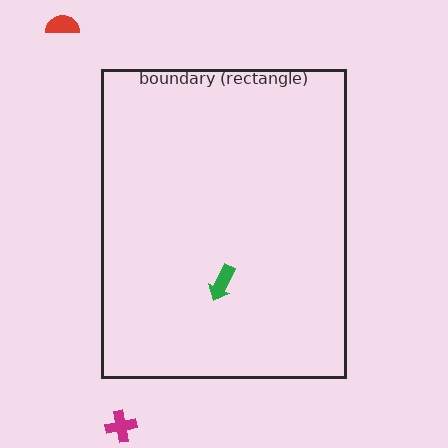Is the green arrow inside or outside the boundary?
Inside.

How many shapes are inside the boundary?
1 inside, 2 outside.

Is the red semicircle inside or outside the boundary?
Outside.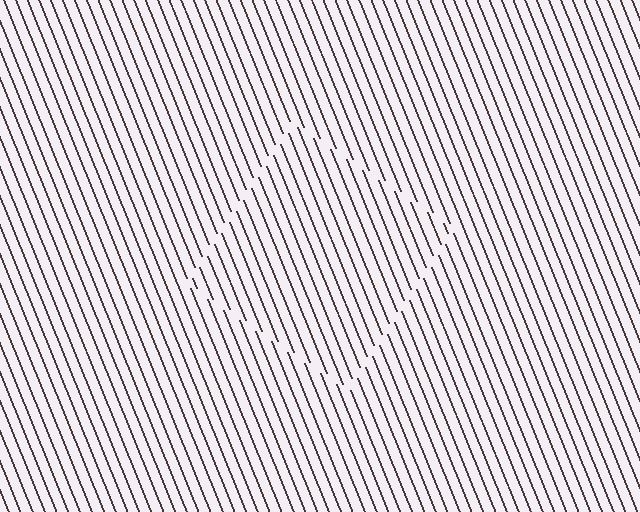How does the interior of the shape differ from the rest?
The interior of the shape contains the same grating, shifted by half a period — the contour is defined by the phase discontinuity where line-ends from the inner and outer gratings abut.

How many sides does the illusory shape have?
4 sides — the line-ends trace a square.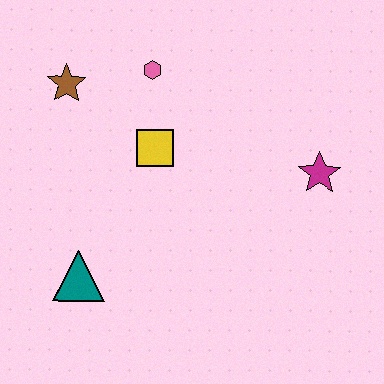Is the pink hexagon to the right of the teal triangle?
Yes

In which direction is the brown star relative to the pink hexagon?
The brown star is to the left of the pink hexagon.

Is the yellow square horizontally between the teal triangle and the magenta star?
Yes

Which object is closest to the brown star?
The pink hexagon is closest to the brown star.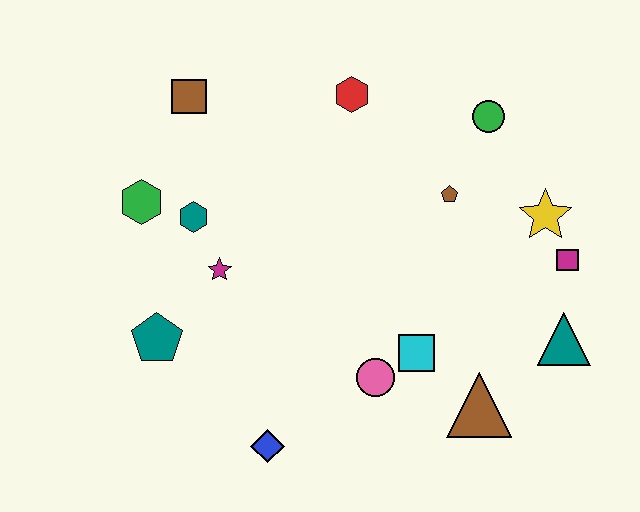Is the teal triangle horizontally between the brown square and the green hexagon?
No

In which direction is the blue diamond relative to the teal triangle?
The blue diamond is to the left of the teal triangle.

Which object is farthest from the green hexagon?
The teal triangle is farthest from the green hexagon.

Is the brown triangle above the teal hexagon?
No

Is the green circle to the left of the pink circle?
No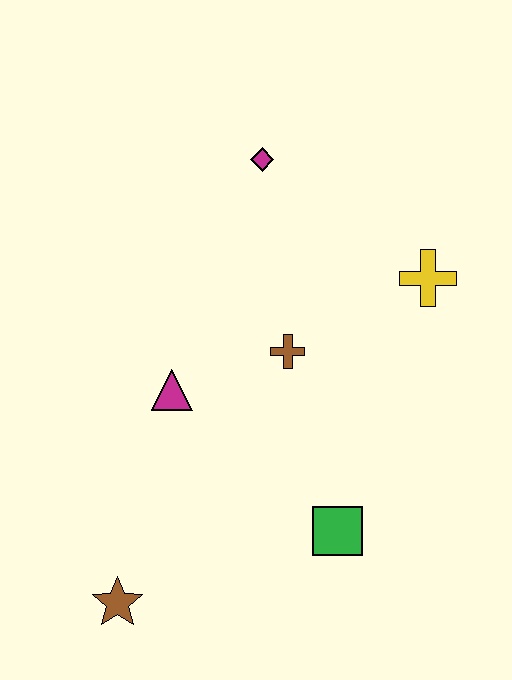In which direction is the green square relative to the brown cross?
The green square is below the brown cross.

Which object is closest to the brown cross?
The magenta triangle is closest to the brown cross.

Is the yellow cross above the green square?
Yes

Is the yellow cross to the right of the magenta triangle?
Yes